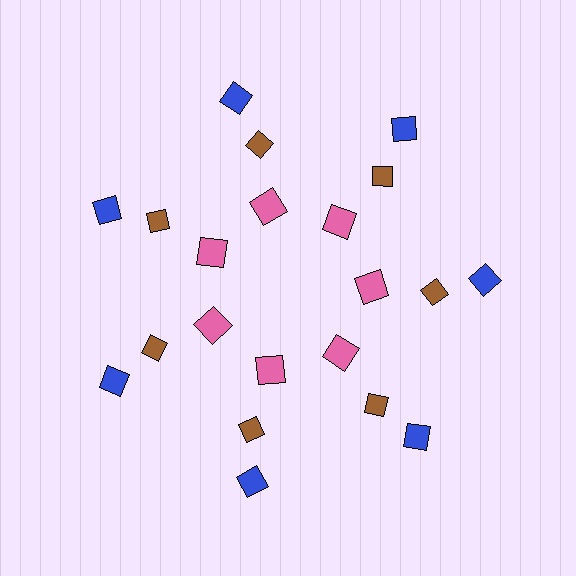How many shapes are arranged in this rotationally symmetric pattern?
There are 21 shapes, arranged in 7 groups of 3.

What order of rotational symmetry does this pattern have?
This pattern has 7-fold rotational symmetry.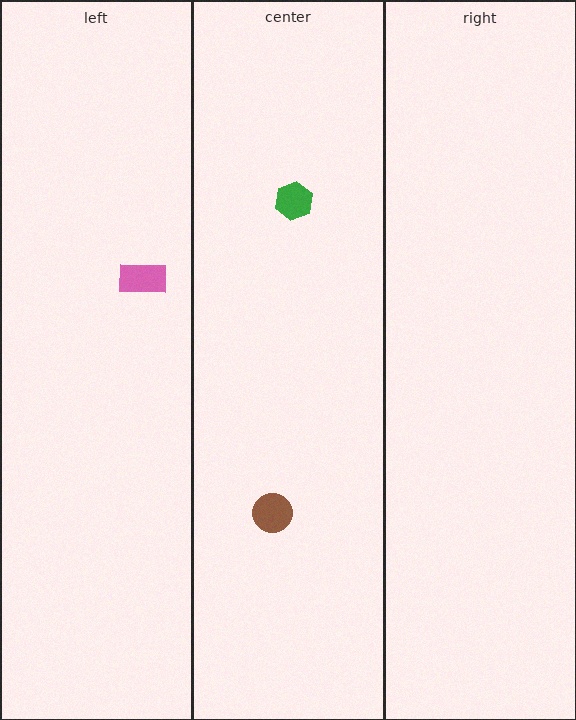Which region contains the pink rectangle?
The left region.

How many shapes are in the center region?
2.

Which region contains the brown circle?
The center region.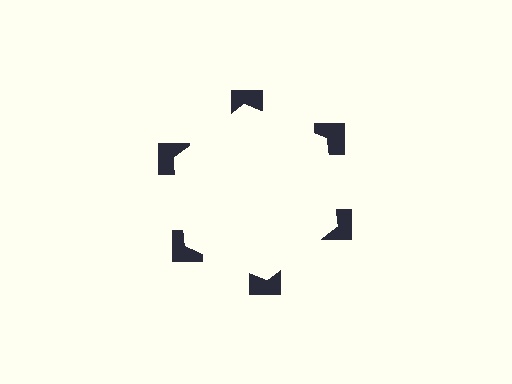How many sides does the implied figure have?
6 sides.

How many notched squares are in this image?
There are 6 — one at each vertex of the illusory hexagon.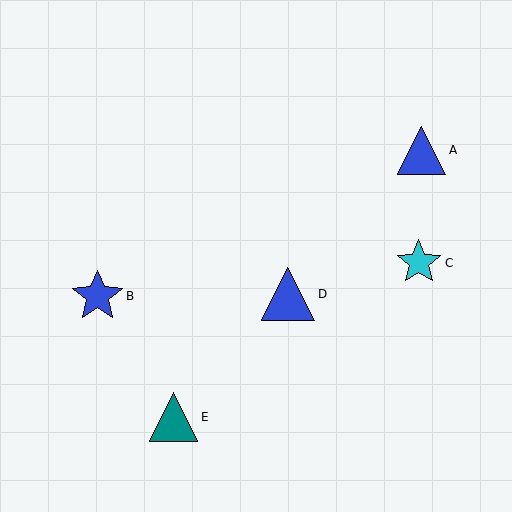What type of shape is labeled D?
Shape D is a blue triangle.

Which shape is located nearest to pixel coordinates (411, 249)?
The cyan star (labeled C) at (419, 263) is nearest to that location.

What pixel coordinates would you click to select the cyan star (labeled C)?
Click at (419, 263) to select the cyan star C.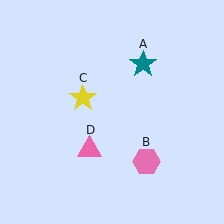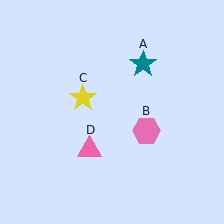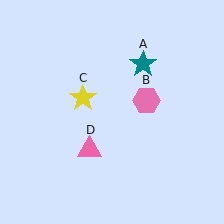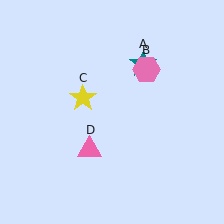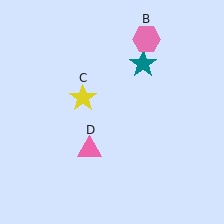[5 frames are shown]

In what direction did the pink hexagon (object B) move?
The pink hexagon (object B) moved up.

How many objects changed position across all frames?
1 object changed position: pink hexagon (object B).